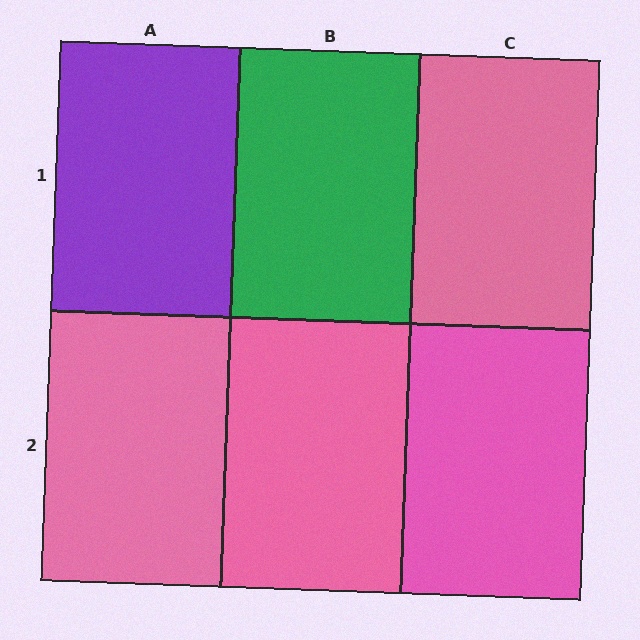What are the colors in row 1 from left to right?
Purple, green, pink.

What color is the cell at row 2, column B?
Pink.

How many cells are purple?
1 cell is purple.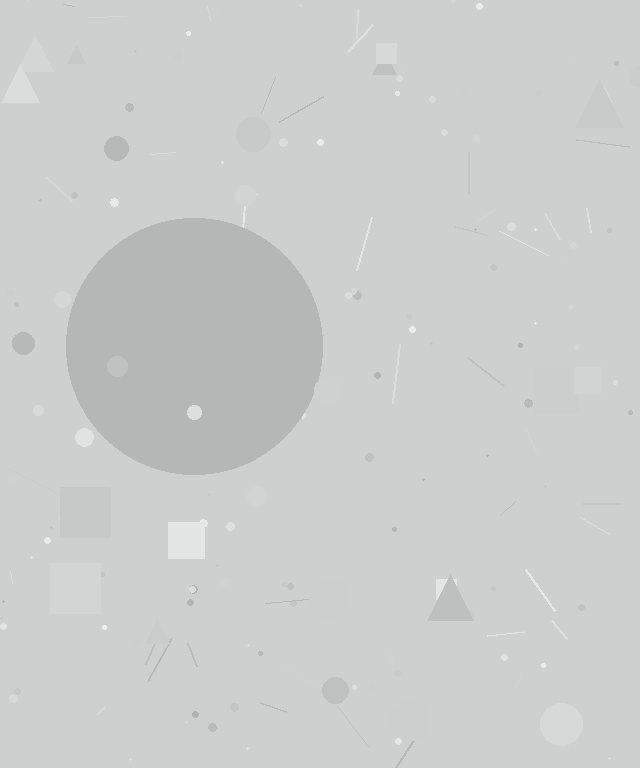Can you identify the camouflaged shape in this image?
The camouflaged shape is a circle.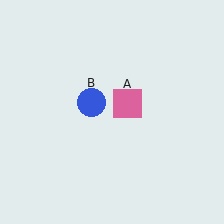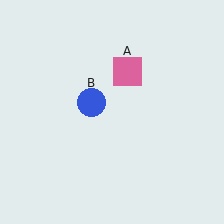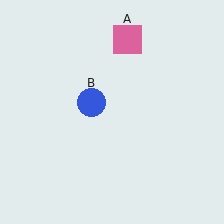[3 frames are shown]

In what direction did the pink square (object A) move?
The pink square (object A) moved up.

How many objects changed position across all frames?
1 object changed position: pink square (object A).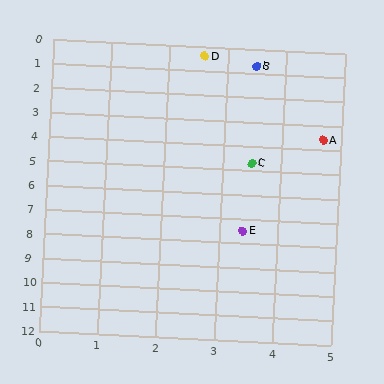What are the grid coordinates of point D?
Point D is at approximately (2.6, 0.4).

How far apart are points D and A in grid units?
Points D and A are about 3.8 grid units apart.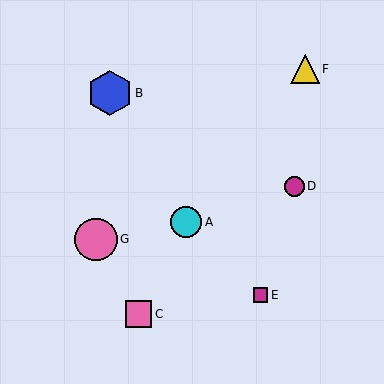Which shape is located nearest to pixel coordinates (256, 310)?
The magenta square (labeled E) at (261, 295) is nearest to that location.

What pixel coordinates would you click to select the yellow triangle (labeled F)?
Click at (305, 69) to select the yellow triangle F.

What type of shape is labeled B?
Shape B is a blue hexagon.